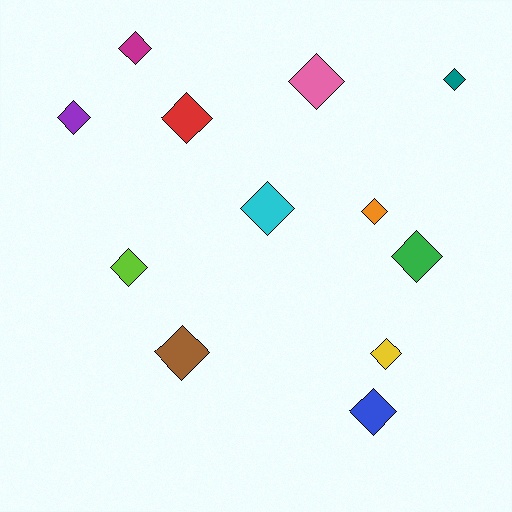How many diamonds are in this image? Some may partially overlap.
There are 12 diamonds.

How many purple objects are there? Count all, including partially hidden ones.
There is 1 purple object.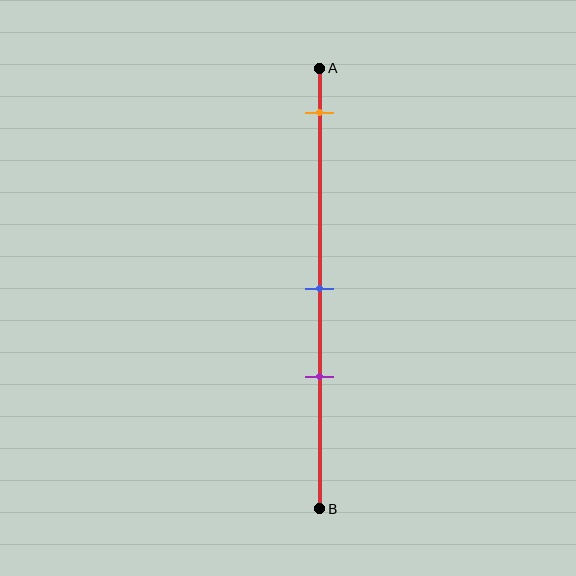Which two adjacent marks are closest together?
The blue and purple marks are the closest adjacent pair.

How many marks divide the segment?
There are 3 marks dividing the segment.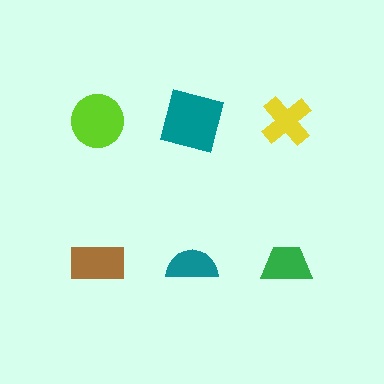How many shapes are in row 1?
3 shapes.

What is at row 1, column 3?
A yellow cross.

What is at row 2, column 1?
A brown rectangle.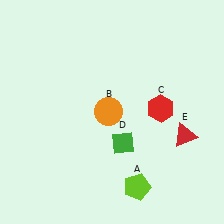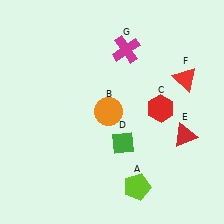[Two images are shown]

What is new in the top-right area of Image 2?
A magenta cross (G) was added in the top-right area of Image 2.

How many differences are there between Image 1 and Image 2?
There are 2 differences between the two images.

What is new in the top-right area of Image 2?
A red triangle (F) was added in the top-right area of Image 2.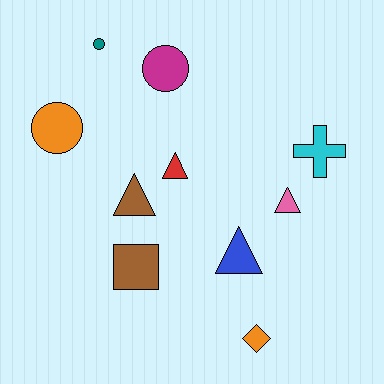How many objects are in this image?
There are 10 objects.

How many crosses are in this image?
There is 1 cross.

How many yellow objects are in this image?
There are no yellow objects.